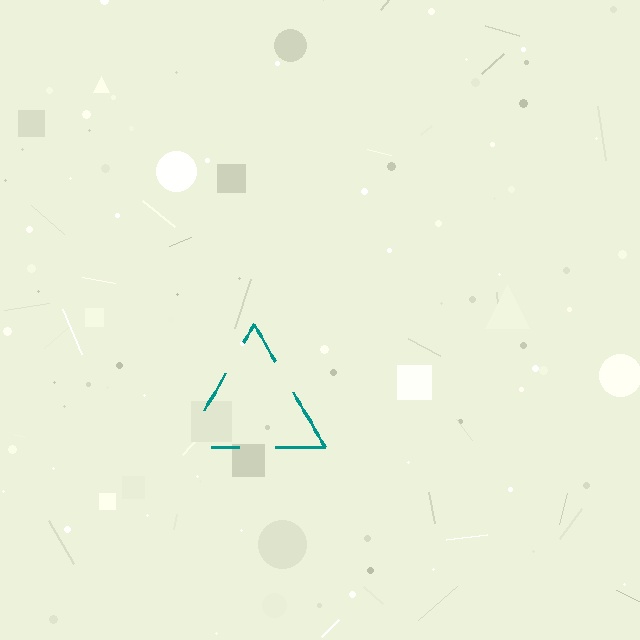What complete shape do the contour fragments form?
The contour fragments form a triangle.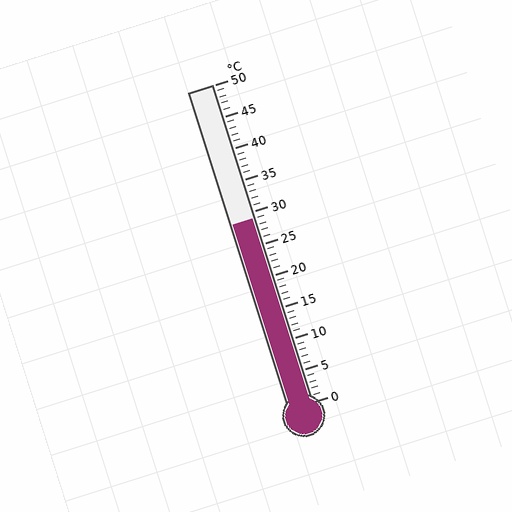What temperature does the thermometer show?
The thermometer shows approximately 29°C.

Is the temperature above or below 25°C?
The temperature is above 25°C.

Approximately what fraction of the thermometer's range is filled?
The thermometer is filled to approximately 60% of its range.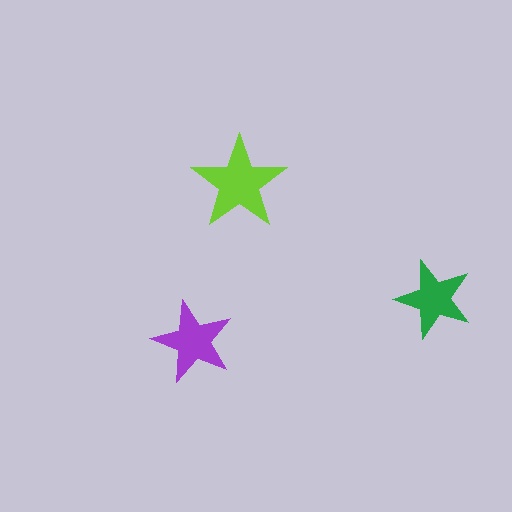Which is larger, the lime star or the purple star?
The lime one.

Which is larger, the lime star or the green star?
The lime one.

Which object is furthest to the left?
The purple star is leftmost.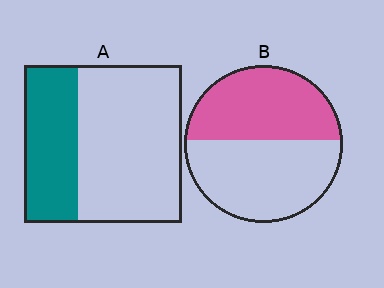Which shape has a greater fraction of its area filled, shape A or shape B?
Shape B.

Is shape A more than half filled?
No.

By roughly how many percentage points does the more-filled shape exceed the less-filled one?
By roughly 15 percentage points (B over A).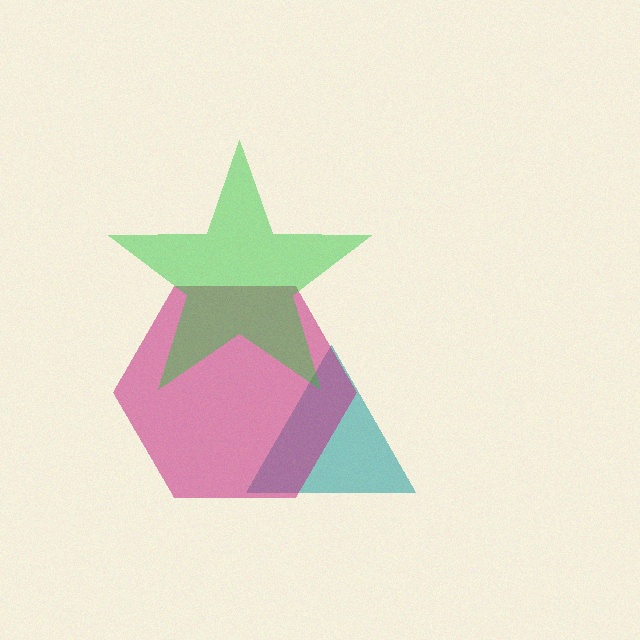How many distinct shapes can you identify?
There are 3 distinct shapes: a teal triangle, a magenta hexagon, a green star.